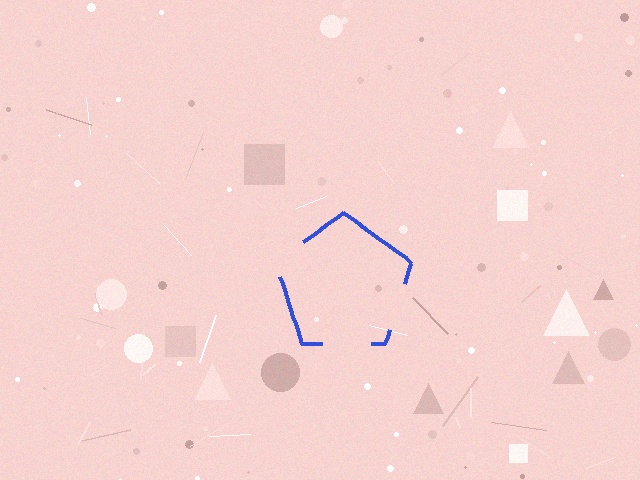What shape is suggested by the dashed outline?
The dashed outline suggests a pentagon.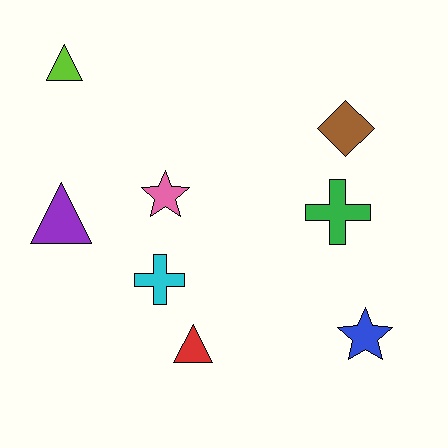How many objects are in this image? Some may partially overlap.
There are 8 objects.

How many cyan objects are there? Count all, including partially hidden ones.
There is 1 cyan object.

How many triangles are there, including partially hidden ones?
There are 3 triangles.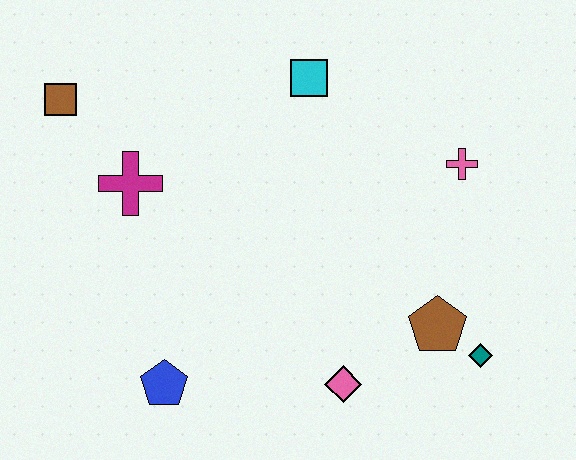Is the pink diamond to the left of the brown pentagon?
Yes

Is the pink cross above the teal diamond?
Yes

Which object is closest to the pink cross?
The brown pentagon is closest to the pink cross.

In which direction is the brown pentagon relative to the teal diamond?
The brown pentagon is to the left of the teal diamond.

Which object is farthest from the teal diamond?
The brown square is farthest from the teal diamond.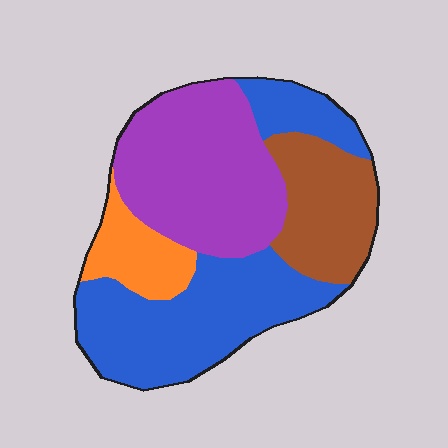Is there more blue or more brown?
Blue.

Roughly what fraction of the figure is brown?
Brown takes up about one sixth (1/6) of the figure.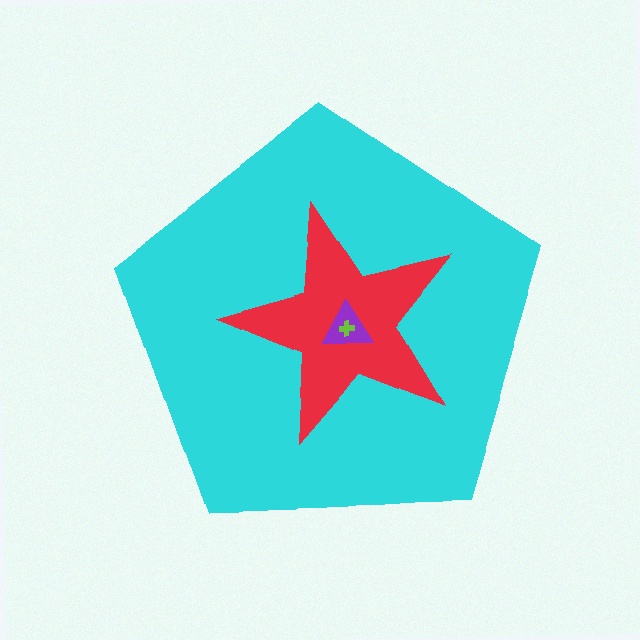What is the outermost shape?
The cyan pentagon.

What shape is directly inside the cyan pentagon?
The red star.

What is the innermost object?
The lime cross.